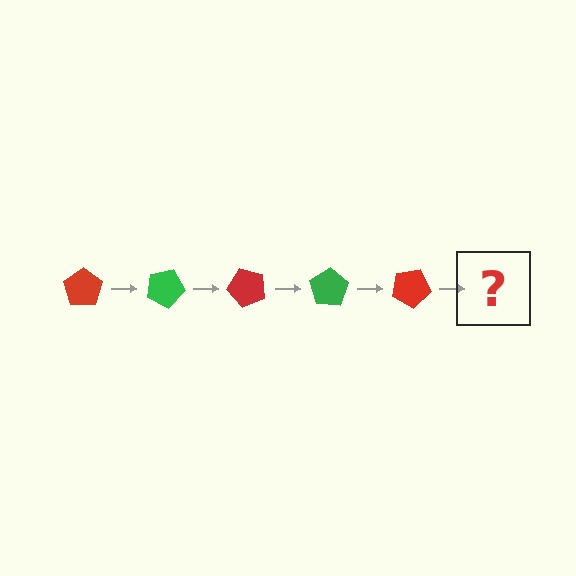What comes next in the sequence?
The next element should be a green pentagon, rotated 125 degrees from the start.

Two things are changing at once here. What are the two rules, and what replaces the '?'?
The two rules are that it rotates 25 degrees each step and the color cycles through red and green. The '?' should be a green pentagon, rotated 125 degrees from the start.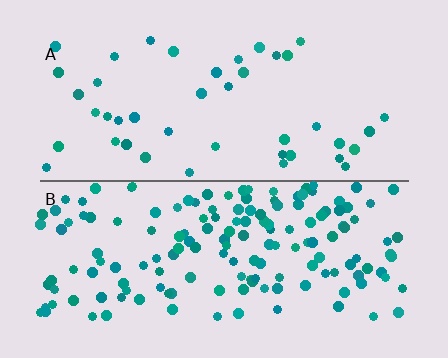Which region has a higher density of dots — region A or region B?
B (the bottom).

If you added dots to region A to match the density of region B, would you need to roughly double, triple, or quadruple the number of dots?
Approximately quadruple.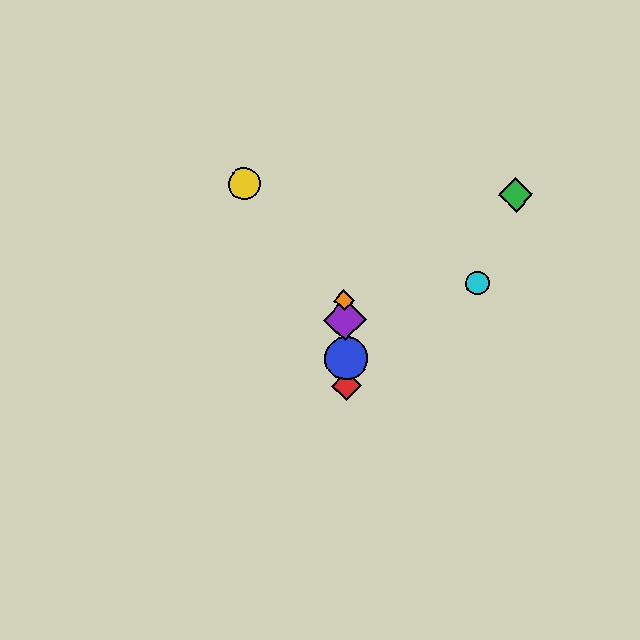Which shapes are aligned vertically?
The red diamond, the blue circle, the purple diamond, the orange diamond are aligned vertically.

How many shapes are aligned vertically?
4 shapes (the red diamond, the blue circle, the purple diamond, the orange diamond) are aligned vertically.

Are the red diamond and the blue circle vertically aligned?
Yes, both are at x≈347.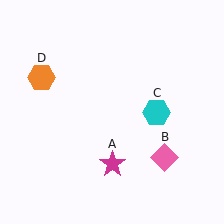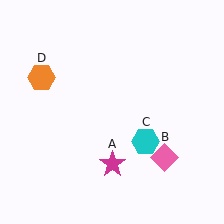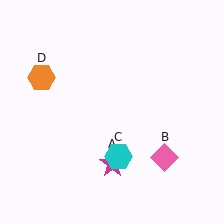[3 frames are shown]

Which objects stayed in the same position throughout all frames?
Magenta star (object A) and pink diamond (object B) and orange hexagon (object D) remained stationary.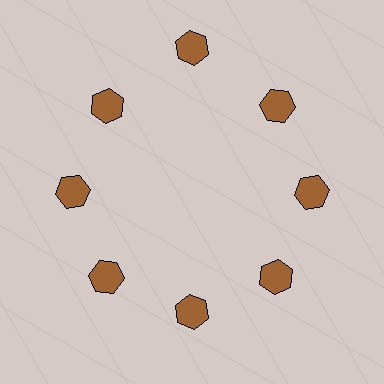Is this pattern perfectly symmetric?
No. The 8 brown hexagons are arranged in a ring, but one element near the 12 o'clock position is pushed outward from the center, breaking the 8-fold rotational symmetry.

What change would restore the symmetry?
The symmetry would be restored by moving it inward, back onto the ring so that all 8 hexagons sit at equal angles and equal distance from the center.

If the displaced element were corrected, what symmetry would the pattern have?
It would have 8-fold rotational symmetry — the pattern would map onto itself every 45 degrees.